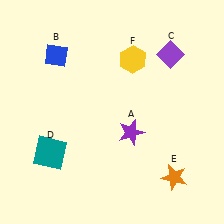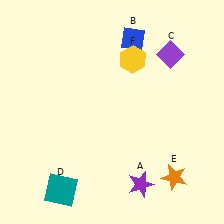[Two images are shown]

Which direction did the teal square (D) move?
The teal square (D) moved down.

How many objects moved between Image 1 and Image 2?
3 objects moved between the two images.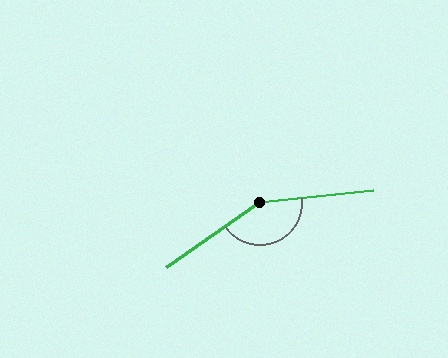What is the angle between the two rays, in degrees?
Approximately 152 degrees.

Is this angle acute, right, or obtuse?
It is obtuse.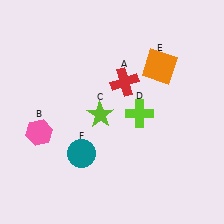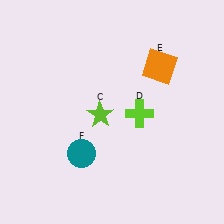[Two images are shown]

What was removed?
The pink hexagon (B), the red cross (A) were removed in Image 2.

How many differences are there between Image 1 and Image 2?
There are 2 differences between the two images.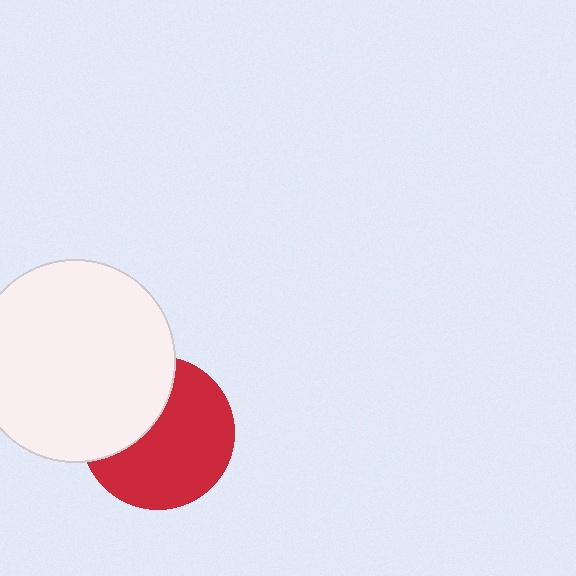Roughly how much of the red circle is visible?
About half of it is visible (roughly 65%).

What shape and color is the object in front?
The object in front is a white circle.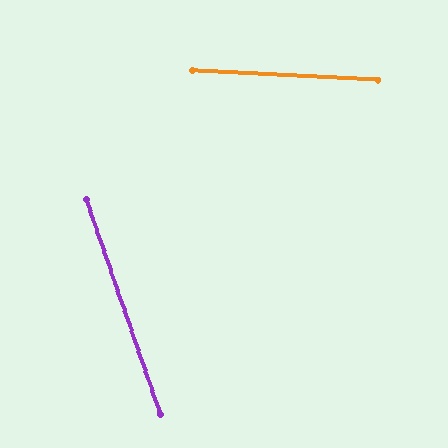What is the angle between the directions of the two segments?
Approximately 68 degrees.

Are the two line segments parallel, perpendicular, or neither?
Neither parallel nor perpendicular — they differ by about 68°.